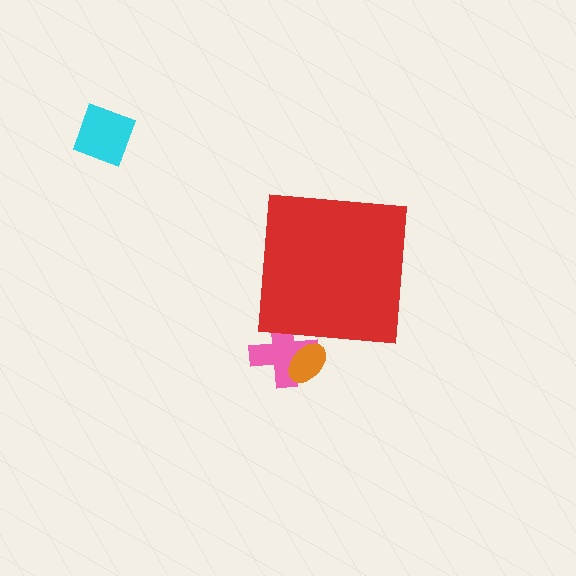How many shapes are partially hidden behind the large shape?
2 shapes are partially hidden.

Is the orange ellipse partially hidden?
Yes, the orange ellipse is partially hidden behind the red square.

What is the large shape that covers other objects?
A red square.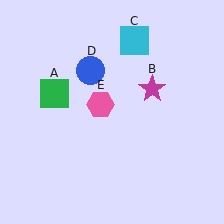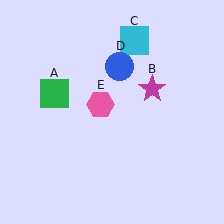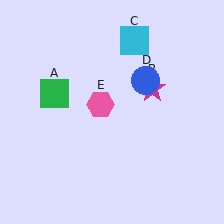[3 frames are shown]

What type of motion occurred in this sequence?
The blue circle (object D) rotated clockwise around the center of the scene.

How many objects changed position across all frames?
1 object changed position: blue circle (object D).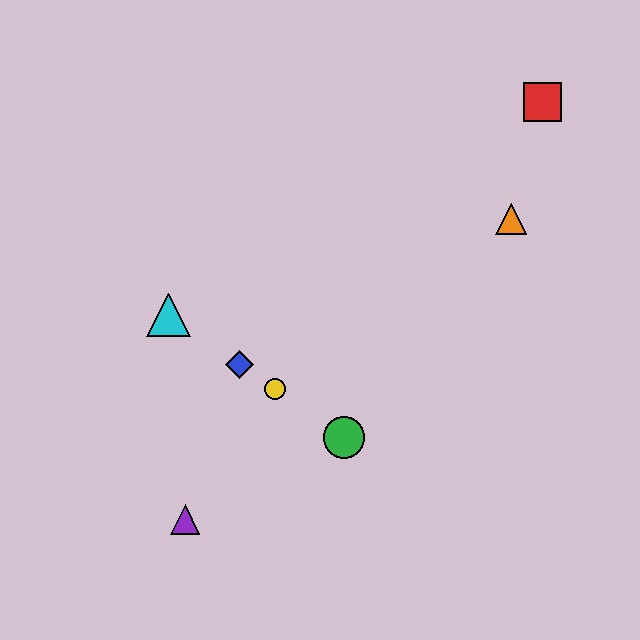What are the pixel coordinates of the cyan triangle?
The cyan triangle is at (169, 315).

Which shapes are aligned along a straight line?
The blue diamond, the green circle, the yellow circle, the cyan triangle are aligned along a straight line.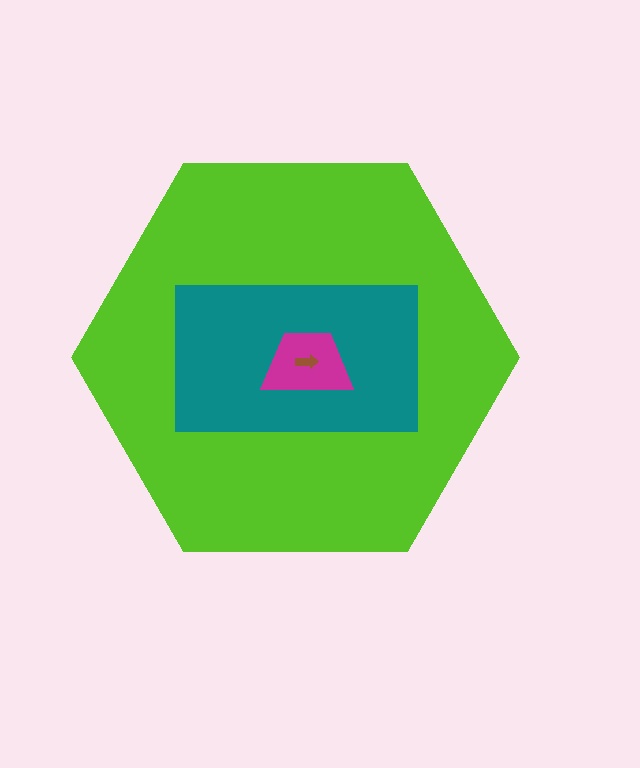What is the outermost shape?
The lime hexagon.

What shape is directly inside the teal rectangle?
The magenta trapezoid.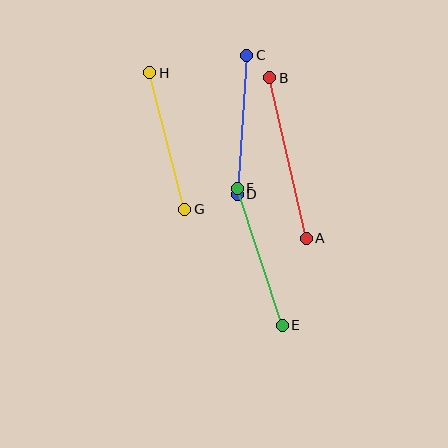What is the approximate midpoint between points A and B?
The midpoint is at approximately (288, 158) pixels.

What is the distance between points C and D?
The distance is approximately 139 pixels.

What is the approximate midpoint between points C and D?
The midpoint is at approximately (242, 125) pixels.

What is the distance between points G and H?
The distance is approximately 141 pixels.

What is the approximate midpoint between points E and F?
The midpoint is at approximately (260, 257) pixels.